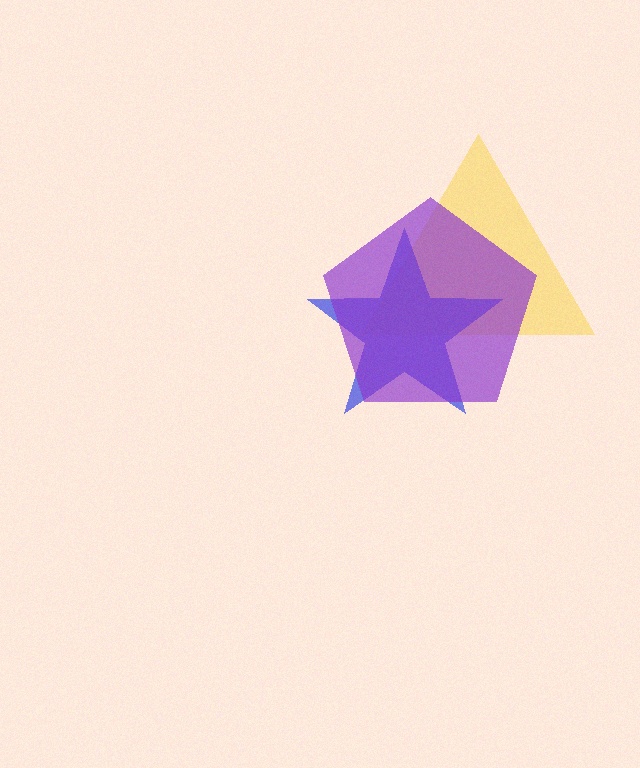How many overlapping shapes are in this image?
There are 3 overlapping shapes in the image.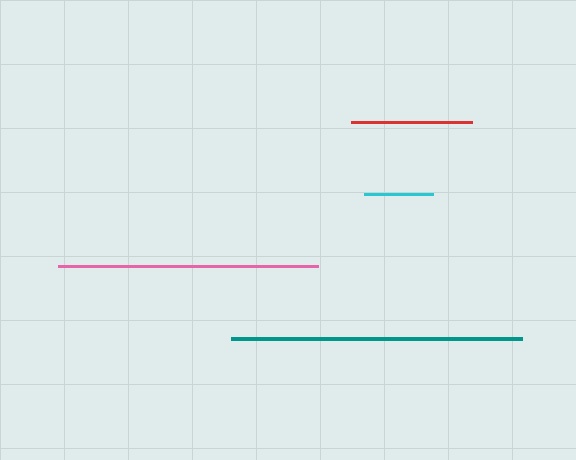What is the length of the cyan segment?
The cyan segment is approximately 69 pixels long.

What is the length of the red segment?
The red segment is approximately 121 pixels long.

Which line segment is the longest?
The teal line is the longest at approximately 290 pixels.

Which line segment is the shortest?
The cyan line is the shortest at approximately 69 pixels.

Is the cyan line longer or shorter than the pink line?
The pink line is longer than the cyan line.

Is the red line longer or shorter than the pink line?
The pink line is longer than the red line.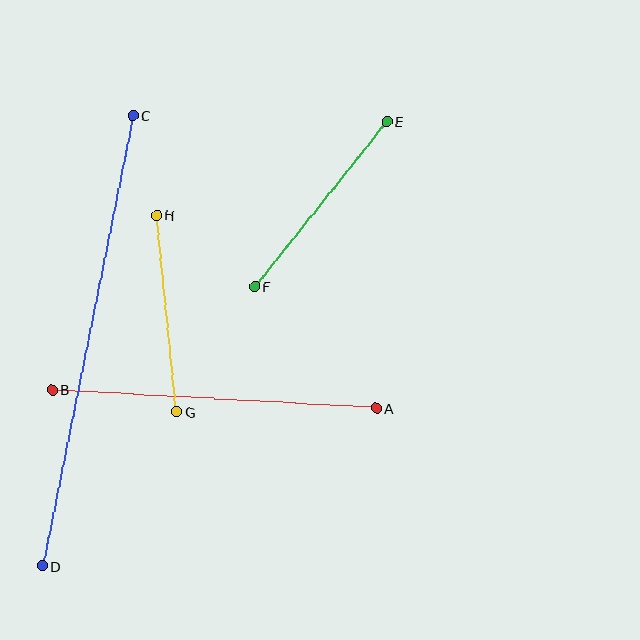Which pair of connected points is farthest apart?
Points C and D are farthest apart.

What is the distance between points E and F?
The distance is approximately 211 pixels.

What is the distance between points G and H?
The distance is approximately 198 pixels.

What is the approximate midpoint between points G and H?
The midpoint is at approximately (167, 313) pixels.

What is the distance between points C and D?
The distance is approximately 459 pixels.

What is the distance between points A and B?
The distance is approximately 325 pixels.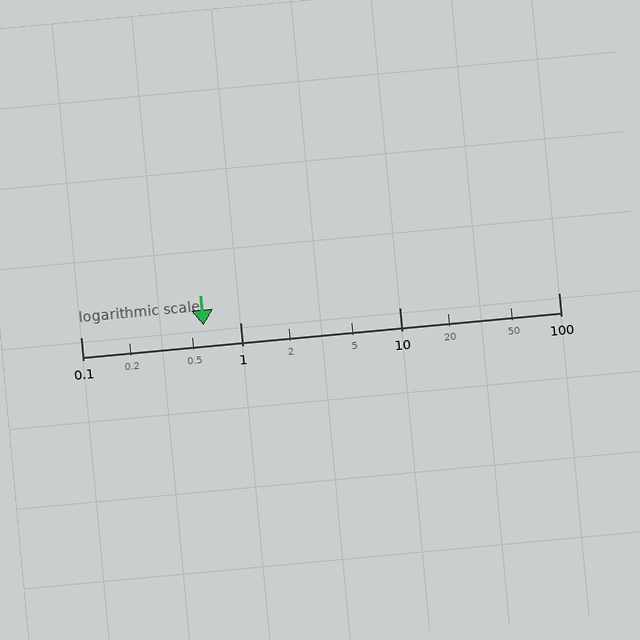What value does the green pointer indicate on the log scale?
The pointer indicates approximately 0.59.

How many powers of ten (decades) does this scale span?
The scale spans 3 decades, from 0.1 to 100.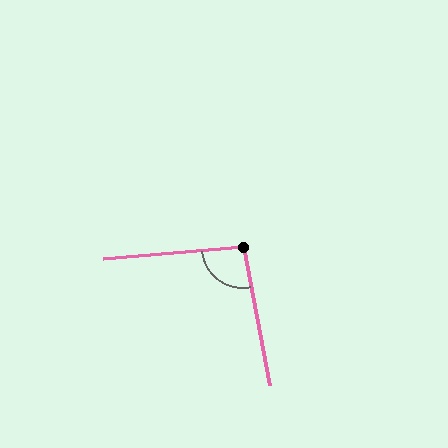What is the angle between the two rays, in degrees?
Approximately 96 degrees.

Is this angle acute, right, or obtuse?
It is obtuse.